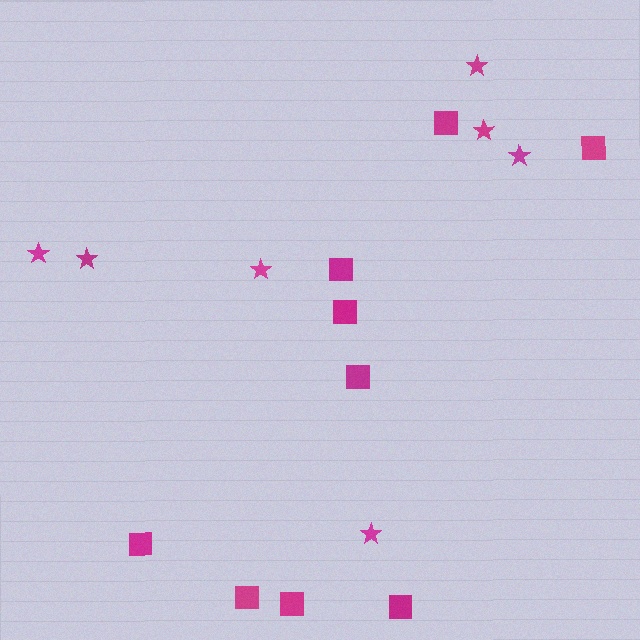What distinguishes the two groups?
There are 2 groups: one group of squares (9) and one group of stars (7).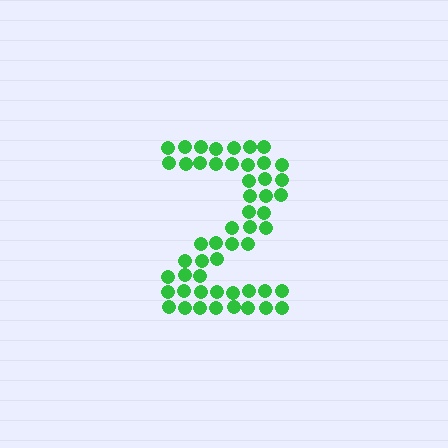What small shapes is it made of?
It is made of small circles.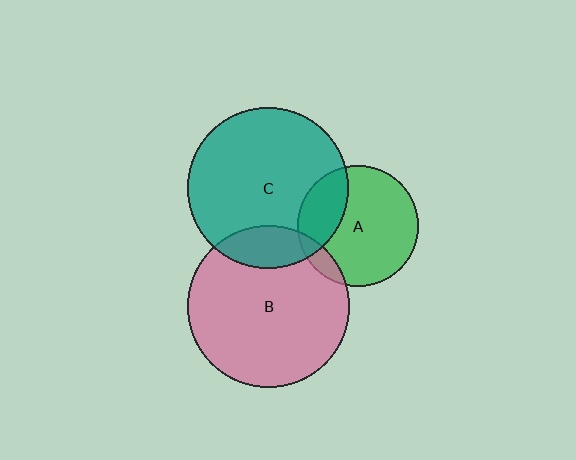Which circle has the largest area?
Circle B (pink).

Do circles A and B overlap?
Yes.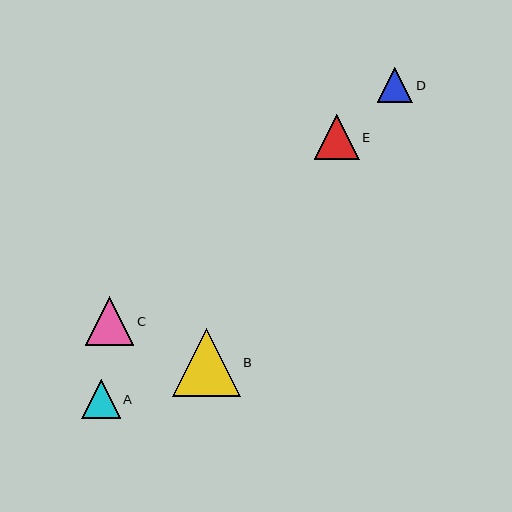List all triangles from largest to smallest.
From largest to smallest: B, C, E, A, D.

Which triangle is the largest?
Triangle B is the largest with a size of approximately 68 pixels.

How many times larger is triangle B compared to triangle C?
Triangle B is approximately 1.4 times the size of triangle C.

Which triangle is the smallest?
Triangle D is the smallest with a size of approximately 35 pixels.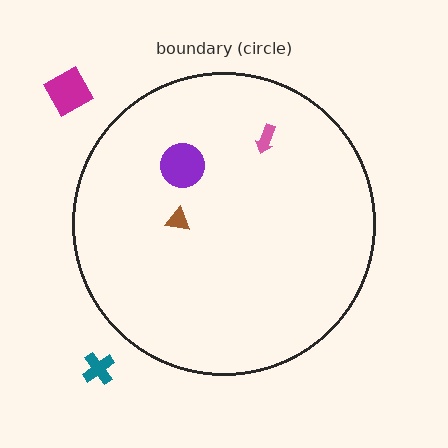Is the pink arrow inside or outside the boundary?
Inside.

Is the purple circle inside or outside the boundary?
Inside.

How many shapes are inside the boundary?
3 inside, 2 outside.